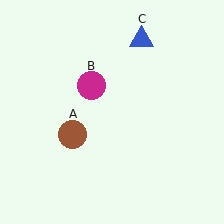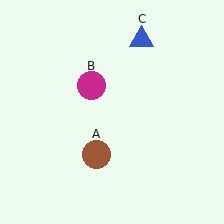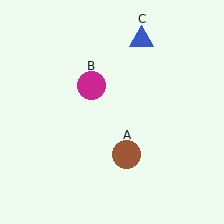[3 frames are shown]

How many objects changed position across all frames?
1 object changed position: brown circle (object A).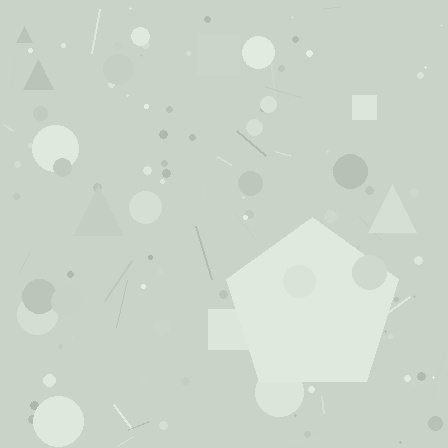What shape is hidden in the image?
A pentagon is hidden in the image.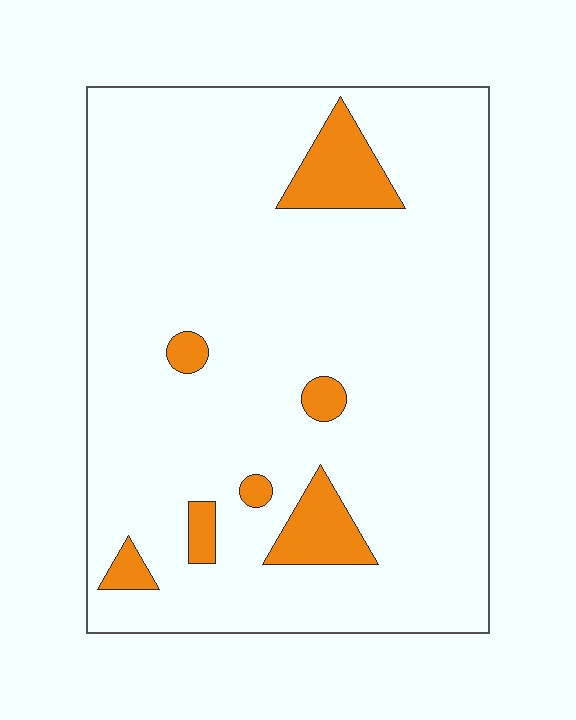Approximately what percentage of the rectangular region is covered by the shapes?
Approximately 10%.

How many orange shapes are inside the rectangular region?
7.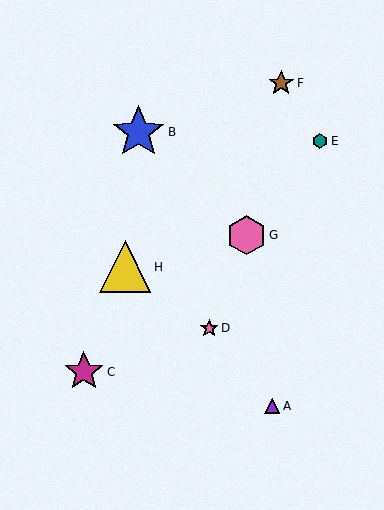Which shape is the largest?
The blue star (labeled B) is the largest.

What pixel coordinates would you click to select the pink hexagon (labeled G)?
Click at (246, 235) to select the pink hexagon G.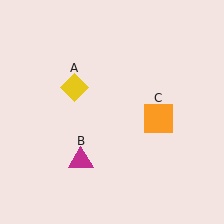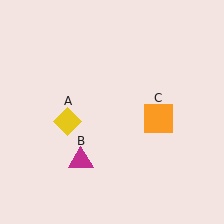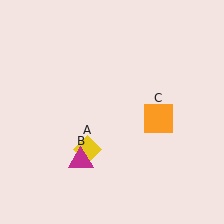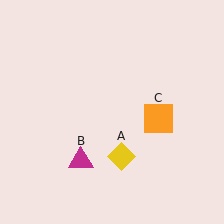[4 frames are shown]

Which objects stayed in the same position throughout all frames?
Magenta triangle (object B) and orange square (object C) remained stationary.